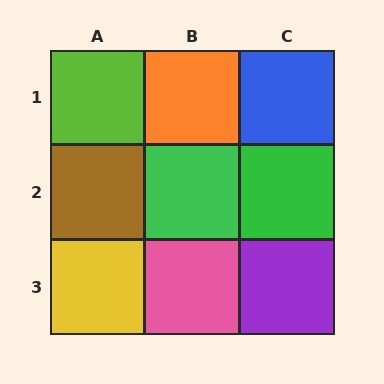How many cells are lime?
1 cell is lime.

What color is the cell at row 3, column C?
Purple.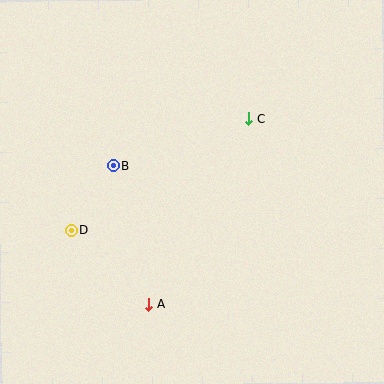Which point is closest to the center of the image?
Point B at (113, 165) is closest to the center.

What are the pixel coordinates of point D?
Point D is at (72, 230).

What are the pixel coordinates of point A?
Point A is at (149, 305).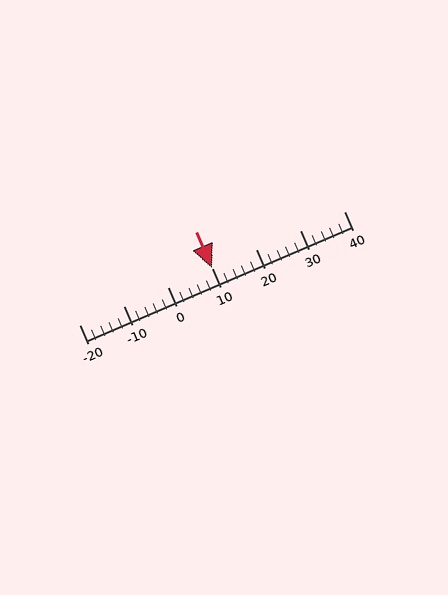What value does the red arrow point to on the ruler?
The red arrow points to approximately 10.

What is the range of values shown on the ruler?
The ruler shows values from -20 to 40.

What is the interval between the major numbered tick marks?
The major tick marks are spaced 10 units apart.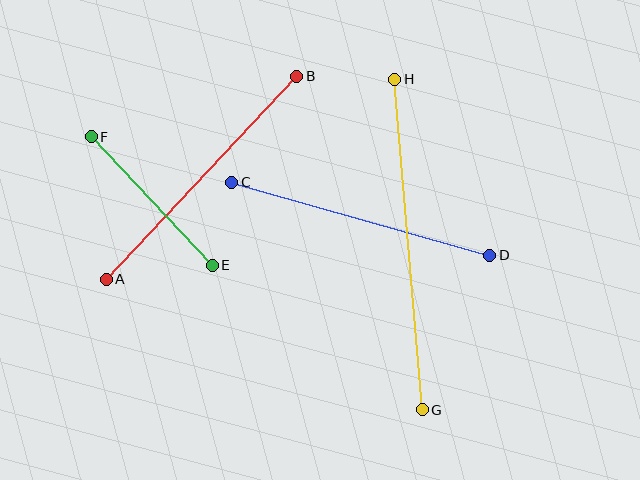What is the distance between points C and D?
The distance is approximately 268 pixels.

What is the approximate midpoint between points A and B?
The midpoint is at approximately (202, 178) pixels.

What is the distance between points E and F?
The distance is approximately 177 pixels.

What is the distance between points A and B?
The distance is approximately 278 pixels.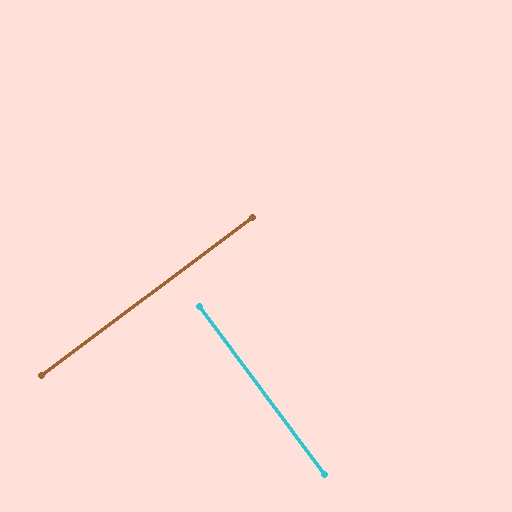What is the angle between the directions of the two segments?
Approximately 90 degrees.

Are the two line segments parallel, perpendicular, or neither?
Perpendicular — they meet at approximately 90°.